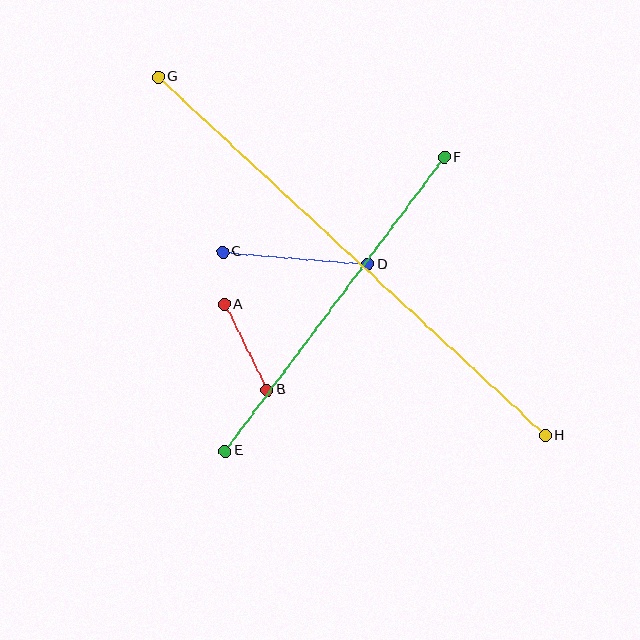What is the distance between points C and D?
The distance is approximately 145 pixels.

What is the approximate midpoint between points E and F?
The midpoint is at approximately (335, 304) pixels.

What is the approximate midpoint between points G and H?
The midpoint is at approximately (352, 256) pixels.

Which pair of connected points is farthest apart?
Points G and H are farthest apart.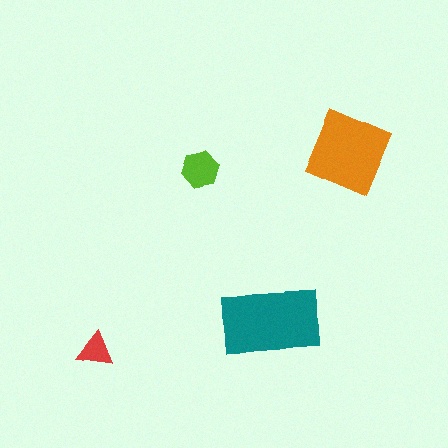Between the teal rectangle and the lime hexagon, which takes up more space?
The teal rectangle.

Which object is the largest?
The teal rectangle.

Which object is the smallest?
The red triangle.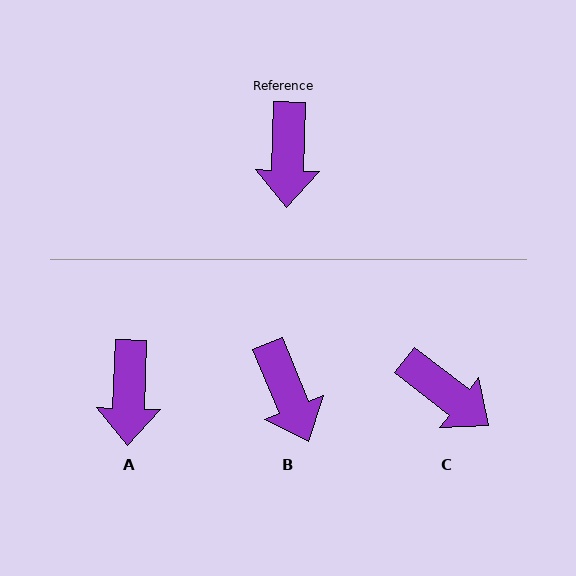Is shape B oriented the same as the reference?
No, it is off by about 24 degrees.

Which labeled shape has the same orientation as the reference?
A.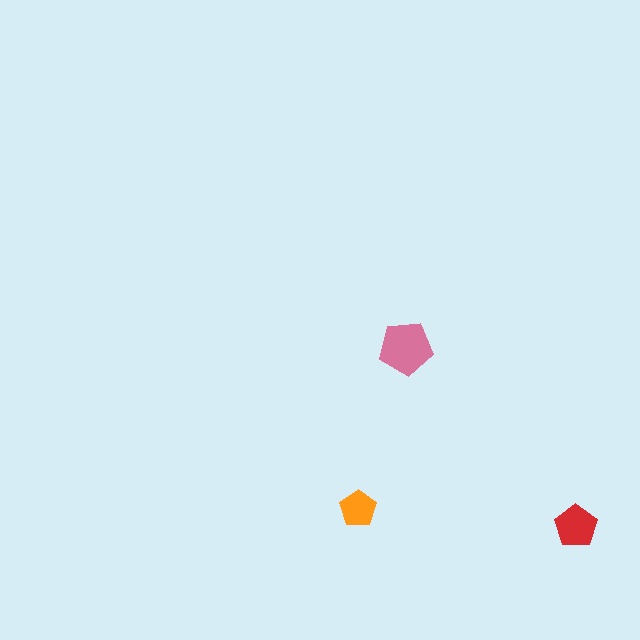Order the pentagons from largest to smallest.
the pink one, the red one, the orange one.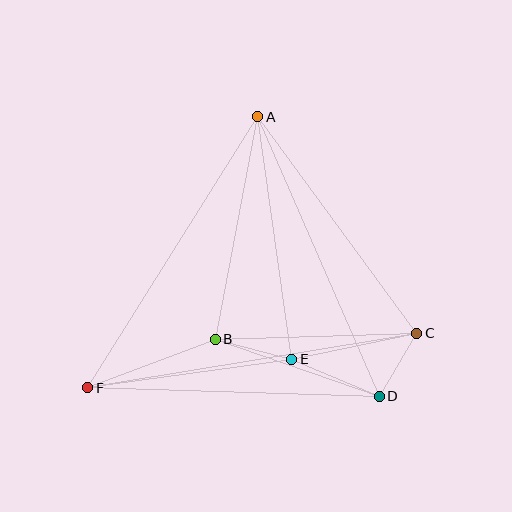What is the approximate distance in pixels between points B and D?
The distance between B and D is approximately 174 pixels.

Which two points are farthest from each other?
Points C and F are farthest from each other.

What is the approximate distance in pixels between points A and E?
The distance between A and E is approximately 245 pixels.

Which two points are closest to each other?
Points C and D are closest to each other.